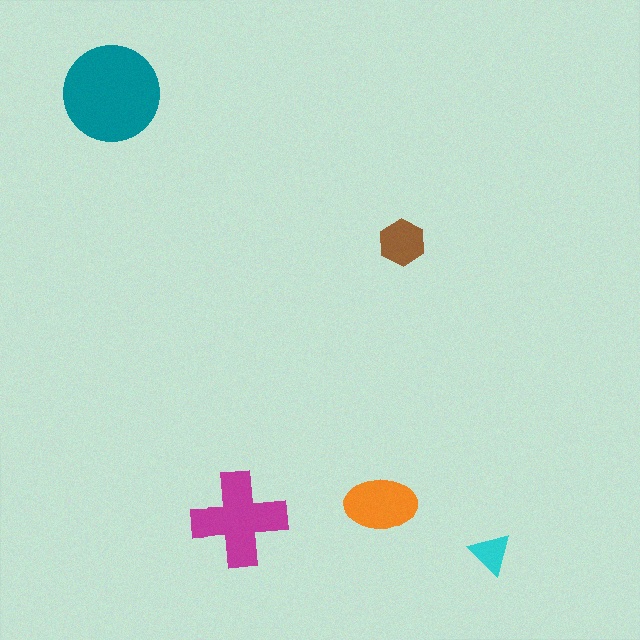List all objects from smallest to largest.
The cyan triangle, the brown hexagon, the orange ellipse, the magenta cross, the teal circle.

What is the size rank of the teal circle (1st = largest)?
1st.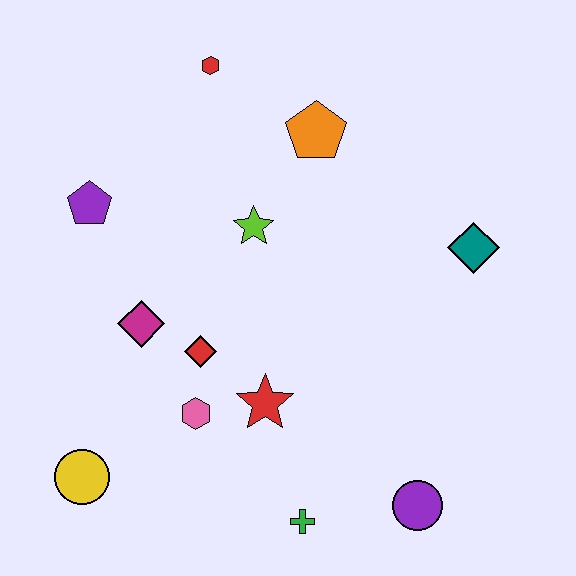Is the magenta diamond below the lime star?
Yes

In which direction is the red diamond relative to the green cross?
The red diamond is above the green cross.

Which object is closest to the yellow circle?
The pink hexagon is closest to the yellow circle.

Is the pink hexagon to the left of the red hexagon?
Yes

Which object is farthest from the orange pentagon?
The yellow circle is farthest from the orange pentagon.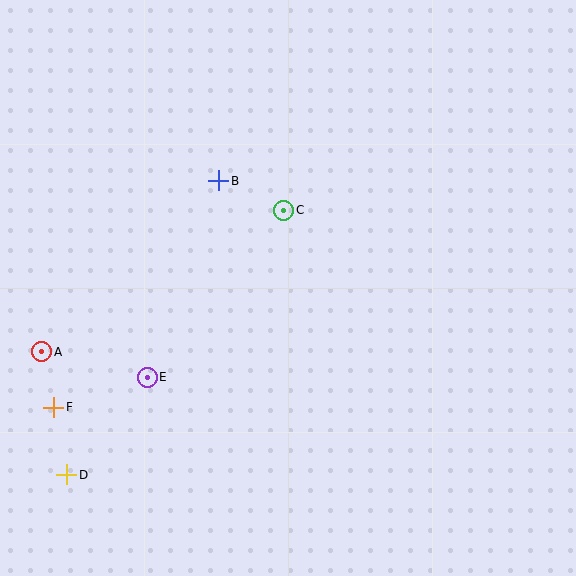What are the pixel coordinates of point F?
Point F is at (54, 407).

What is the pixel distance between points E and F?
The distance between E and F is 98 pixels.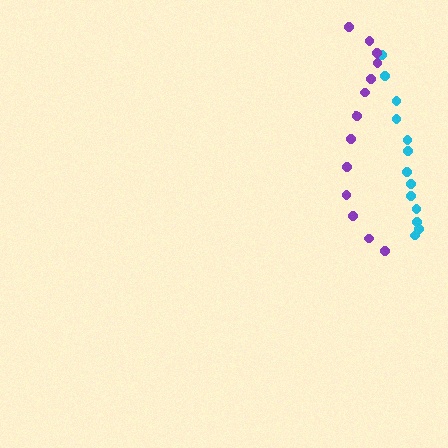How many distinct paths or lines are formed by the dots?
There are 2 distinct paths.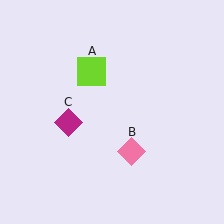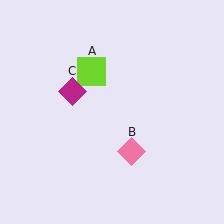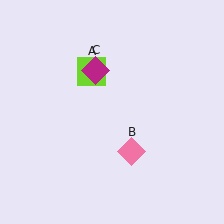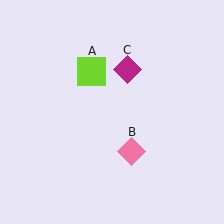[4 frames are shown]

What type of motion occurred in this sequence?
The magenta diamond (object C) rotated clockwise around the center of the scene.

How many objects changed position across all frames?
1 object changed position: magenta diamond (object C).